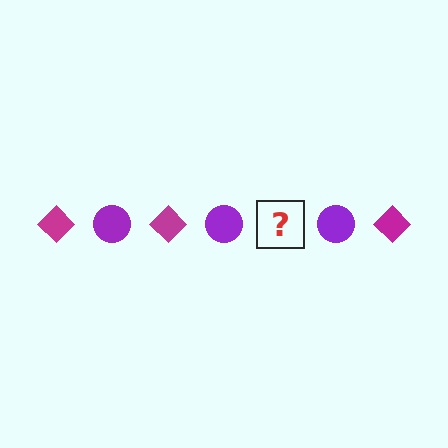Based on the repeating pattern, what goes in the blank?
The blank should be a magenta diamond.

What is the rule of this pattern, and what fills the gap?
The rule is that the pattern alternates between magenta diamond and purple circle. The gap should be filled with a magenta diamond.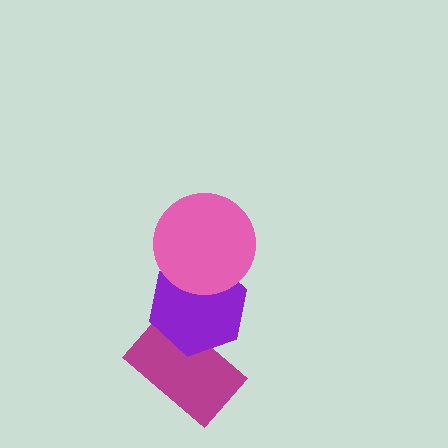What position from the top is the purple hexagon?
The purple hexagon is 2nd from the top.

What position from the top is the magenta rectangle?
The magenta rectangle is 3rd from the top.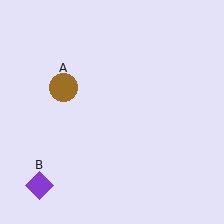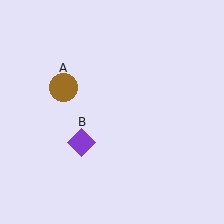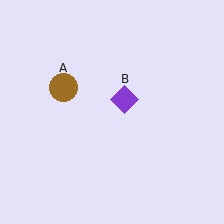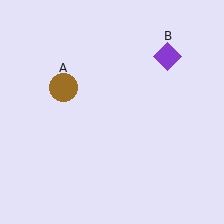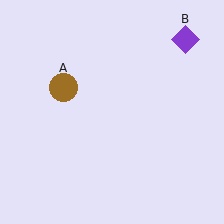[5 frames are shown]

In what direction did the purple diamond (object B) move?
The purple diamond (object B) moved up and to the right.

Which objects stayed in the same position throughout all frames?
Brown circle (object A) remained stationary.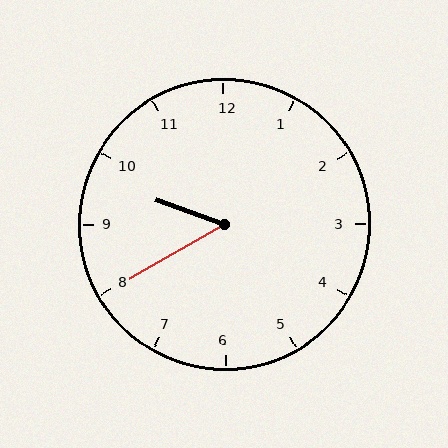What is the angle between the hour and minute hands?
Approximately 50 degrees.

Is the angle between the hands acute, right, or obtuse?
It is acute.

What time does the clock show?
9:40.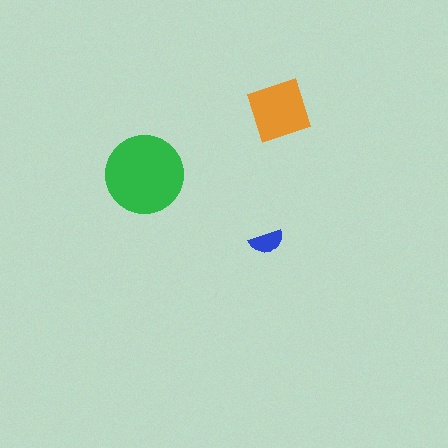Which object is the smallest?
The blue semicircle.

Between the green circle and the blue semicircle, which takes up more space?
The green circle.